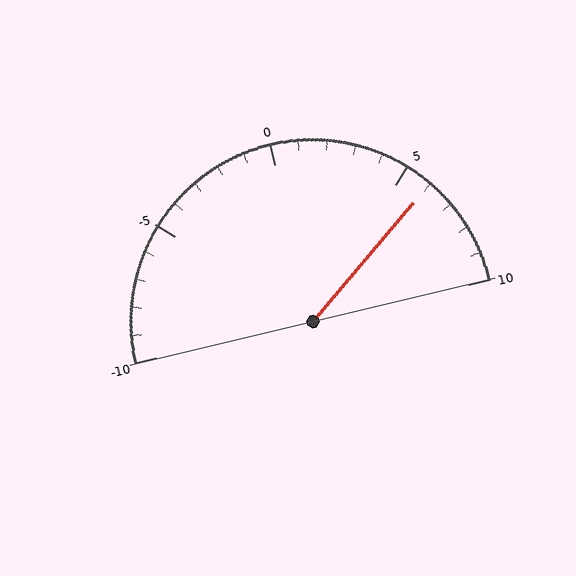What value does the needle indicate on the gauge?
The needle indicates approximately 6.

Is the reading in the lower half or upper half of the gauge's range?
The reading is in the upper half of the range (-10 to 10).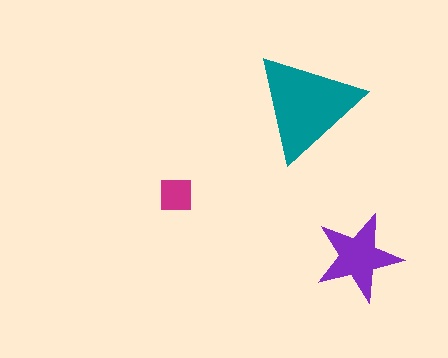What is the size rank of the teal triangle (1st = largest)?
1st.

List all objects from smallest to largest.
The magenta square, the purple star, the teal triangle.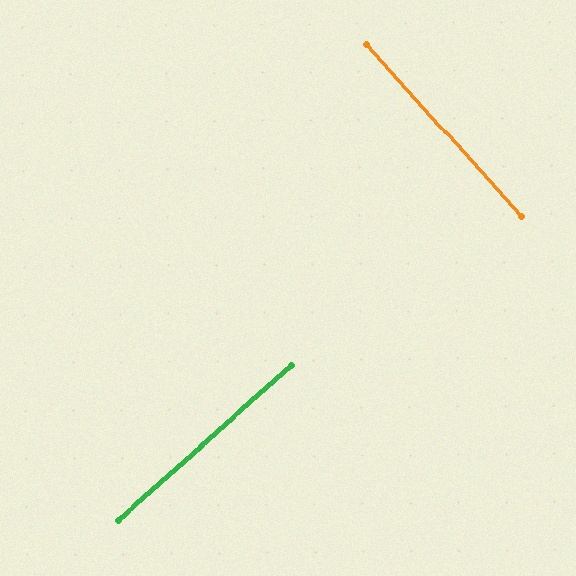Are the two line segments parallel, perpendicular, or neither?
Perpendicular — they meet at approximately 90°.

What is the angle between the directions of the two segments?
Approximately 90 degrees.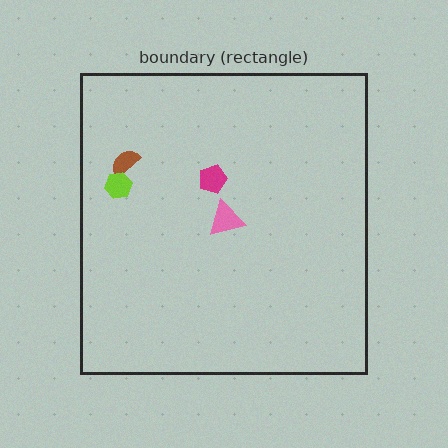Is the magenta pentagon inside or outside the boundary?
Inside.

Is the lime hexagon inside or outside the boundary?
Inside.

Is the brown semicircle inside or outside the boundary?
Inside.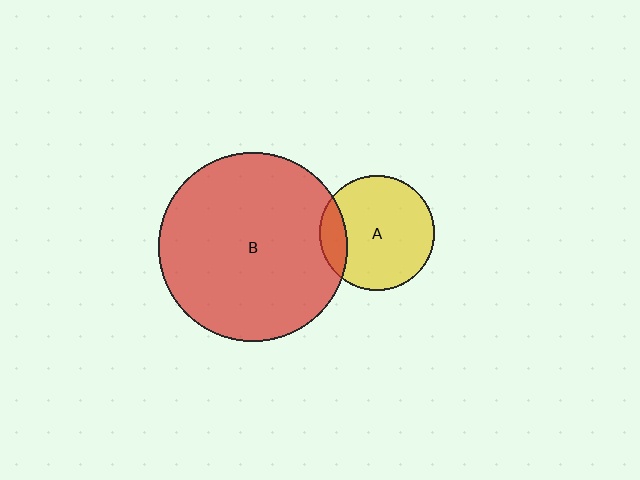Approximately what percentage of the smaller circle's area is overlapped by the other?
Approximately 15%.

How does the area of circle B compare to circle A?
Approximately 2.7 times.